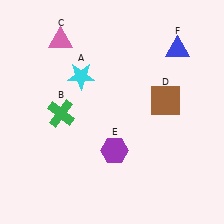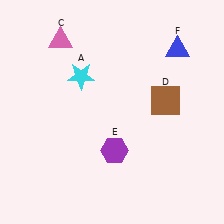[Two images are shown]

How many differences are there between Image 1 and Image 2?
There is 1 difference between the two images.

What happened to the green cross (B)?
The green cross (B) was removed in Image 2. It was in the bottom-left area of Image 1.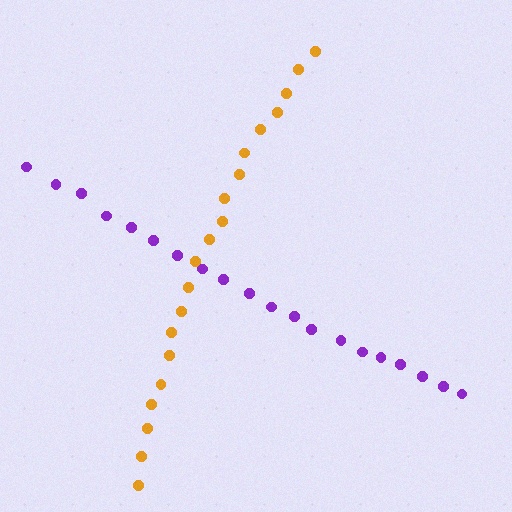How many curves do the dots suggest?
There are 2 distinct paths.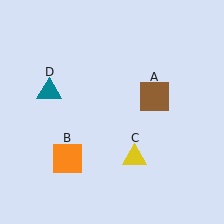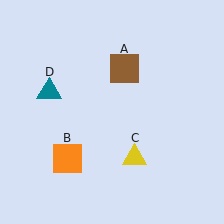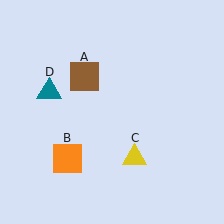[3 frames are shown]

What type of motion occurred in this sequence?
The brown square (object A) rotated counterclockwise around the center of the scene.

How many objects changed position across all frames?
1 object changed position: brown square (object A).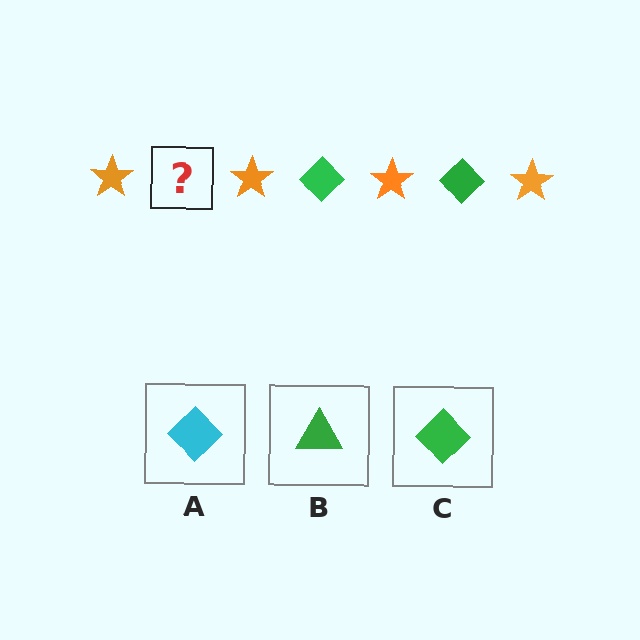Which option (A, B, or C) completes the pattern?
C.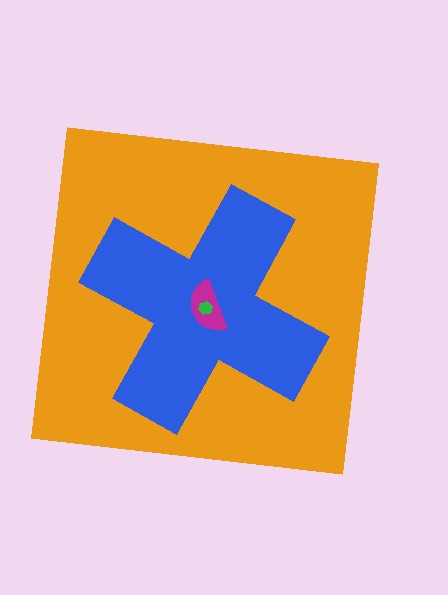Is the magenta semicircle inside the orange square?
Yes.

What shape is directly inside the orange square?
The blue cross.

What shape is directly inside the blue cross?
The magenta semicircle.